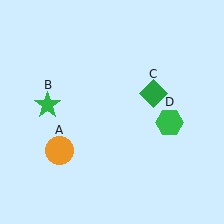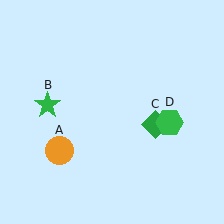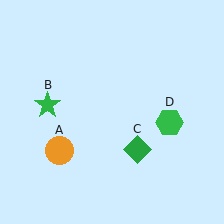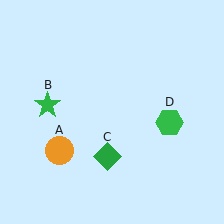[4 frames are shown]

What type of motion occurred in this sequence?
The green diamond (object C) rotated clockwise around the center of the scene.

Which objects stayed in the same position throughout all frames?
Orange circle (object A) and green star (object B) and green hexagon (object D) remained stationary.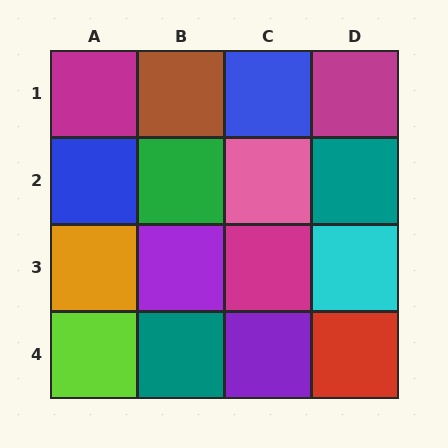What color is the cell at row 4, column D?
Red.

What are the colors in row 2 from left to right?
Blue, green, pink, teal.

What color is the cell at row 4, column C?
Purple.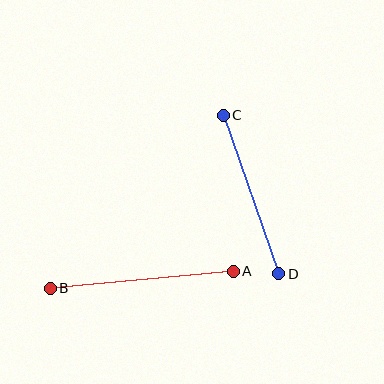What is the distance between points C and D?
The distance is approximately 168 pixels.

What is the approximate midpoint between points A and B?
The midpoint is at approximately (142, 280) pixels.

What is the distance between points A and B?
The distance is approximately 184 pixels.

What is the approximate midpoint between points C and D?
The midpoint is at approximately (251, 195) pixels.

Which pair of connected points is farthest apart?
Points A and B are farthest apart.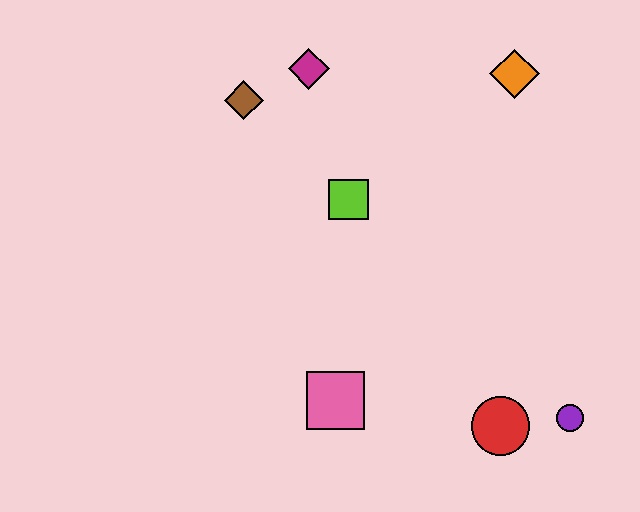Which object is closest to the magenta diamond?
The brown diamond is closest to the magenta diamond.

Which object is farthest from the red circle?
The brown diamond is farthest from the red circle.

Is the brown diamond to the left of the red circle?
Yes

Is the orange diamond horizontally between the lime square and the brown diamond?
No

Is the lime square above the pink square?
Yes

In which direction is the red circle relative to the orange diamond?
The red circle is below the orange diamond.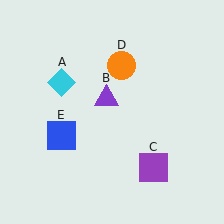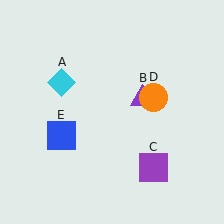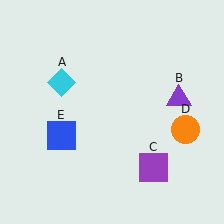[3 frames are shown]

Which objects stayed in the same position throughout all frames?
Cyan diamond (object A) and purple square (object C) and blue square (object E) remained stationary.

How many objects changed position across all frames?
2 objects changed position: purple triangle (object B), orange circle (object D).